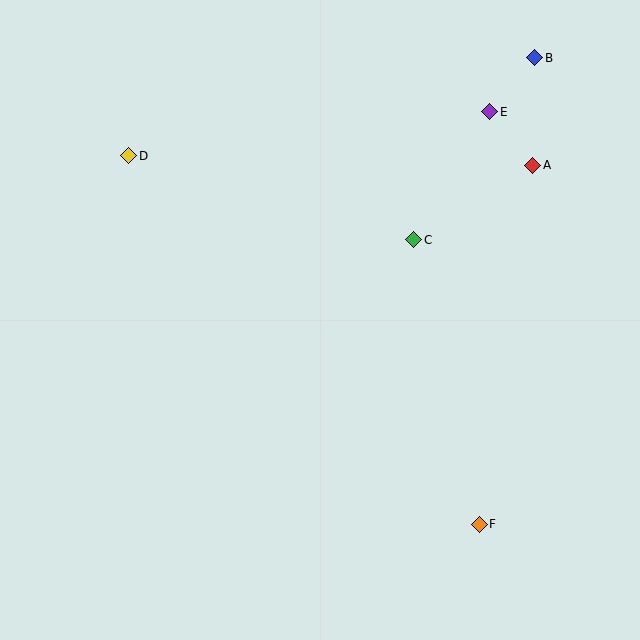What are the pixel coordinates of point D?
Point D is at (129, 156).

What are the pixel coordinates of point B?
Point B is at (535, 58).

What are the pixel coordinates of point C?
Point C is at (414, 240).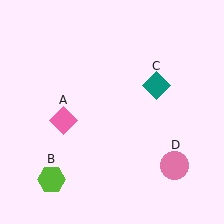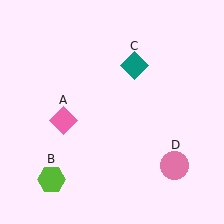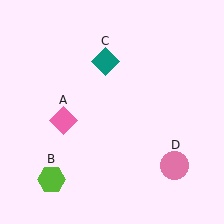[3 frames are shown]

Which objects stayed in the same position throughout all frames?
Pink diamond (object A) and lime hexagon (object B) and pink circle (object D) remained stationary.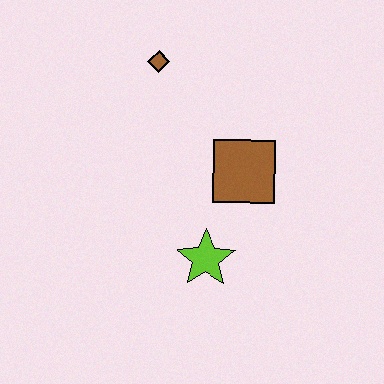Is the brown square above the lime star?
Yes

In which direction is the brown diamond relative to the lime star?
The brown diamond is above the lime star.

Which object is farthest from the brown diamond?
The lime star is farthest from the brown diamond.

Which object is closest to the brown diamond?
The brown square is closest to the brown diamond.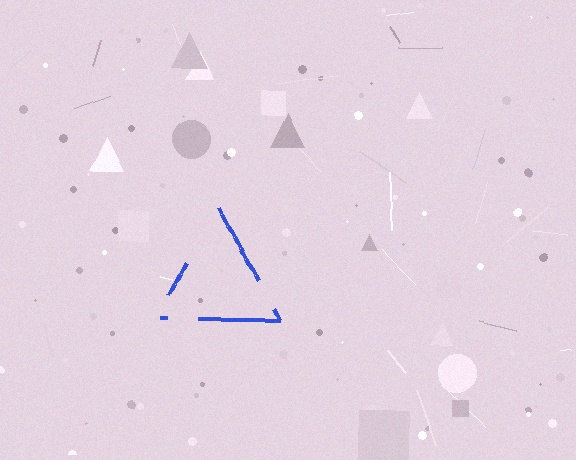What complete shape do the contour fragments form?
The contour fragments form a triangle.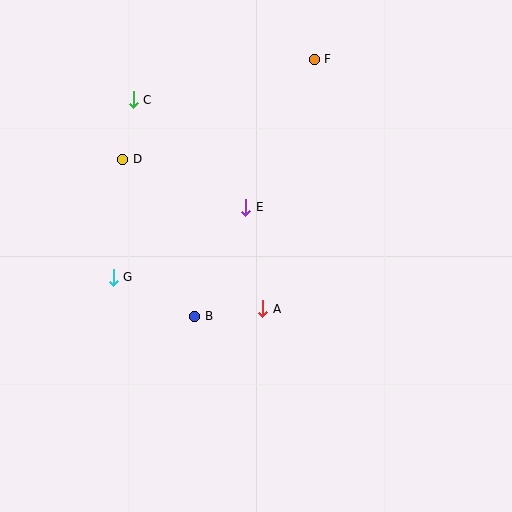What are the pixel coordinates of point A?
Point A is at (263, 309).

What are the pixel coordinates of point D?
Point D is at (123, 159).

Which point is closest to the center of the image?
Point E at (246, 207) is closest to the center.